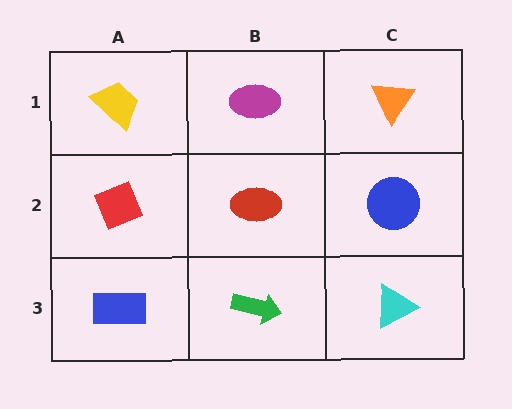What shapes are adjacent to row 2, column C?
An orange triangle (row 1, column C), a cyan triangle (row 3, column C), a red ellipse (row 2, column B).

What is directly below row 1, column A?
A red diamond.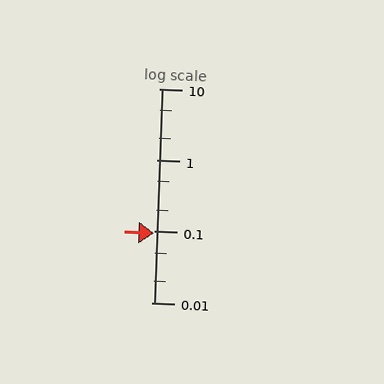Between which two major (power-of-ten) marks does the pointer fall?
The pointer is between 0.01 and 0.1.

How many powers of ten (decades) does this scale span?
The scale spans 3 decades, from 0.01 to 10.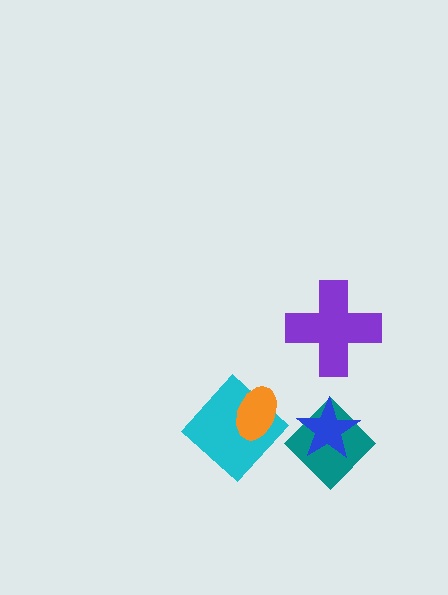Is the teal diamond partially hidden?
Yes, it is partially covered by another shape.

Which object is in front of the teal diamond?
The blue star is in front of the teal diamond.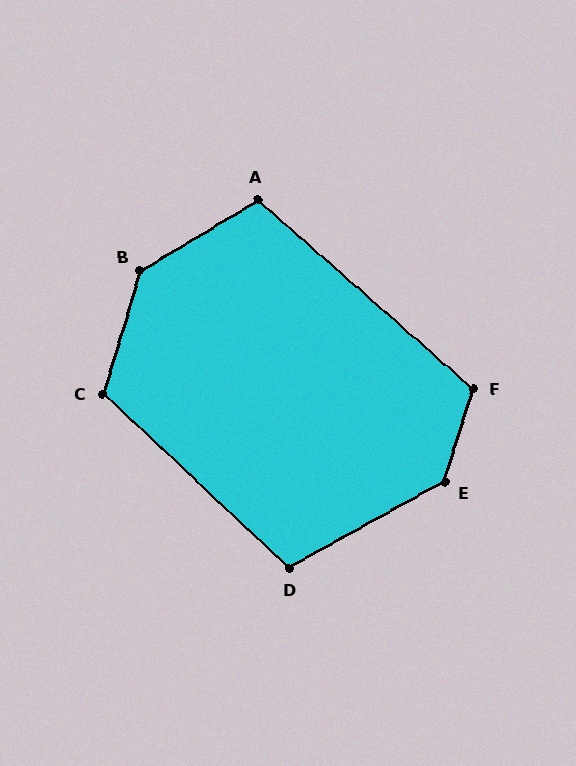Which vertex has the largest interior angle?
B, at approximately 138 degrees.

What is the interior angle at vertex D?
Approximately 108 degrees (obtuse).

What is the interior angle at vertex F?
Approximately 114 degrees (obtuse).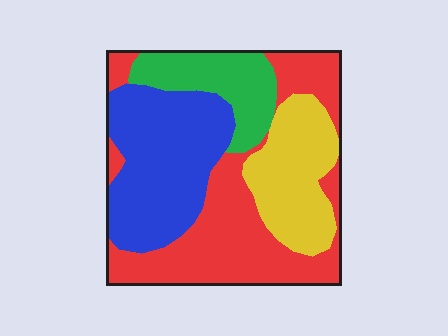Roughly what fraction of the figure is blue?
Blue covers about 30% of the figure.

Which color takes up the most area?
Red, at roughly 35%.